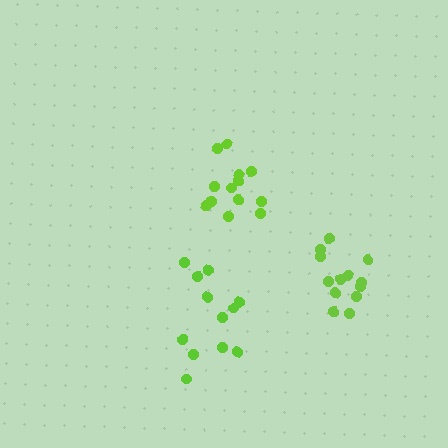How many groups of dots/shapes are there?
There are 3 groups.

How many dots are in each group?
Group 1: 13 dots, Group 2: 12 dots, Group 3: 13 dots (38 total).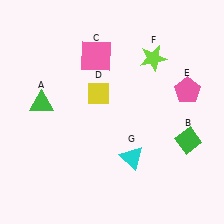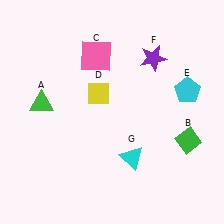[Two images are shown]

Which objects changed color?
E changed from pink to cyan. F changed from lime to purple.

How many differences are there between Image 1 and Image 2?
There are 2 differences between the two images.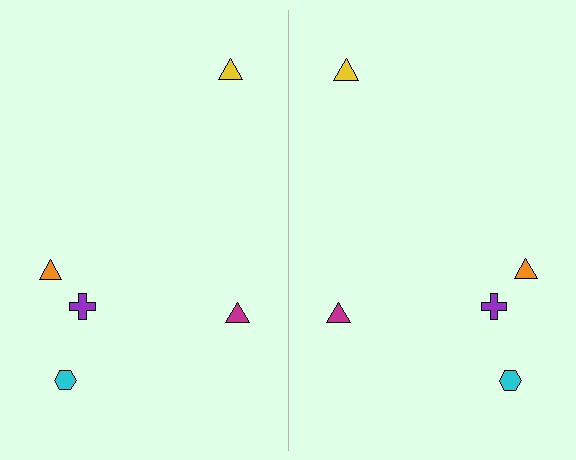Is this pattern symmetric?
Yes, this pattern has bilateral (reflection) symmetry.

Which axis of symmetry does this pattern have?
The pattern has a vertical axis of symmetry running through the center of the image.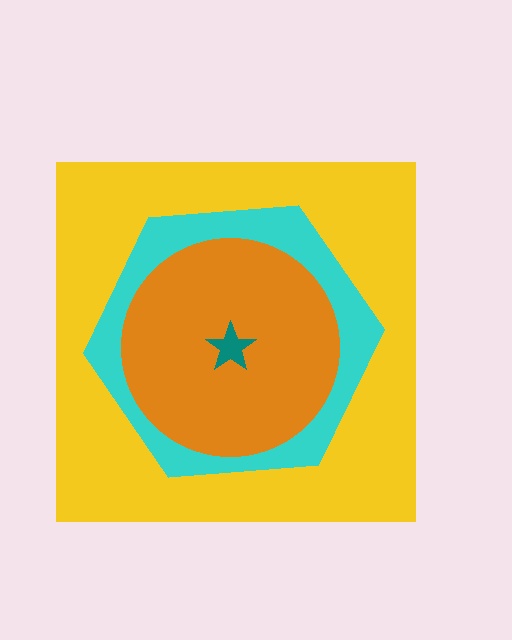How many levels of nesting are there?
4.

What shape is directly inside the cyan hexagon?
The orange circle.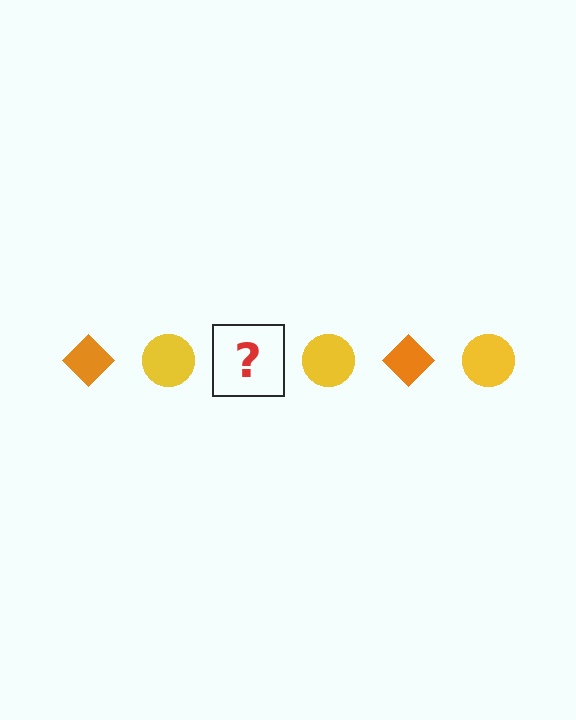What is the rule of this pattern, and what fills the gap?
The rule is that the pattern alternates between orange diamond and yellow circle. The gap should be filled with an orange diamond.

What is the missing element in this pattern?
The missing element is an orange diamond.